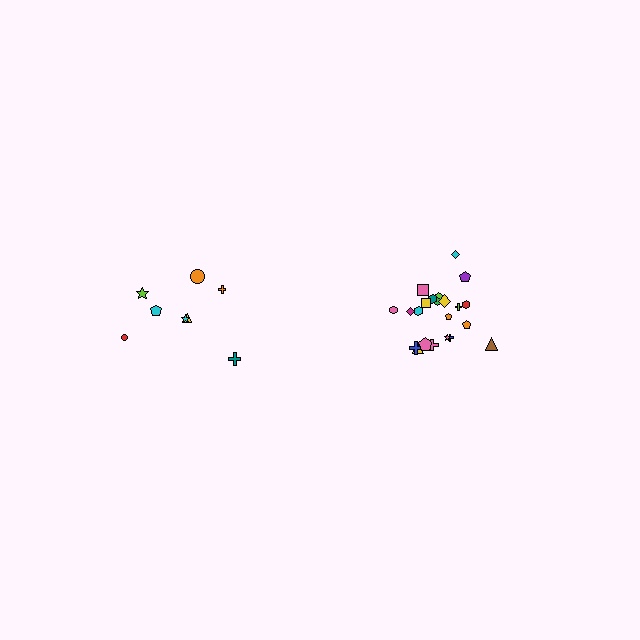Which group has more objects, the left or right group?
The right group.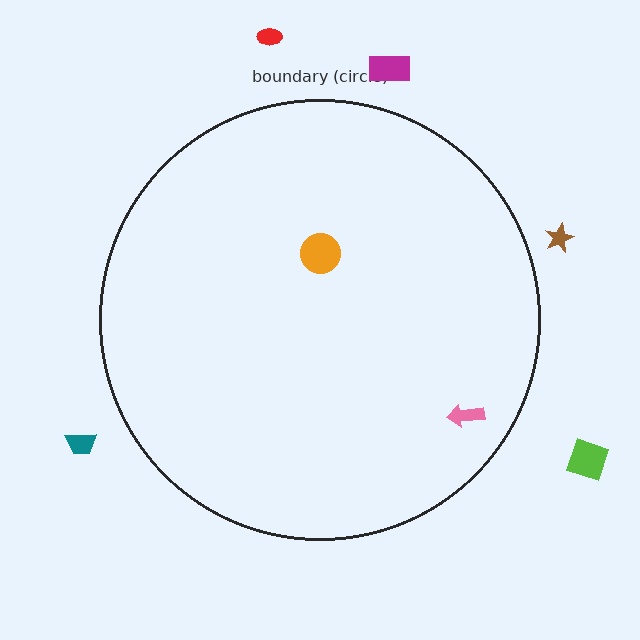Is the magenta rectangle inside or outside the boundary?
Outside.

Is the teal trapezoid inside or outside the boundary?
Outside.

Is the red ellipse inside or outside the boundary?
Outside.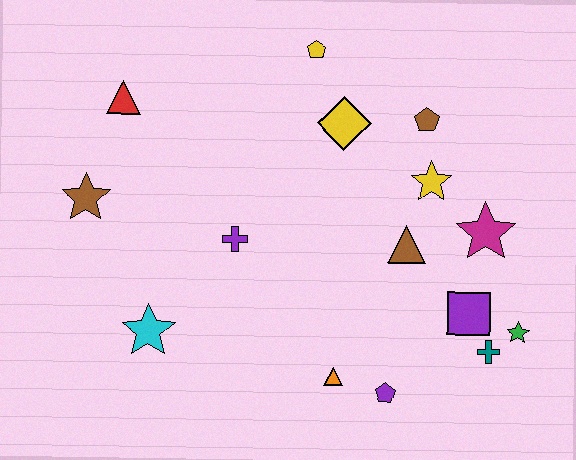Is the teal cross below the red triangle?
Yes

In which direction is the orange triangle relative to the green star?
The orange triangle is to the left of the green star.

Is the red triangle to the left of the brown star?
No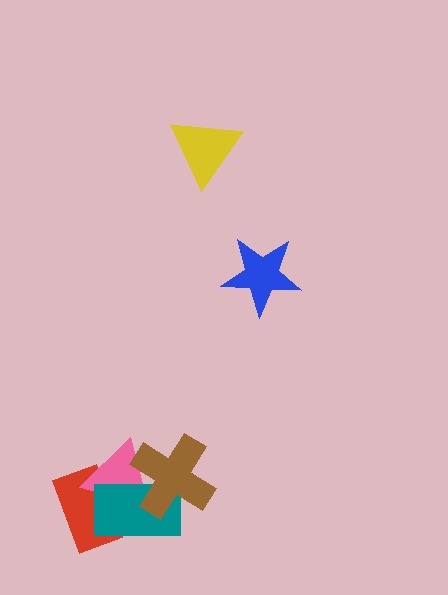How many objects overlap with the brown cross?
2 objects overlap with the brown cross.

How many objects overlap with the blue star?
0 objects overlap with the blue star.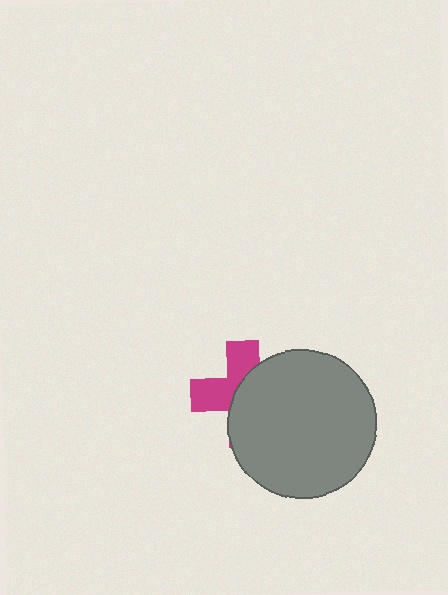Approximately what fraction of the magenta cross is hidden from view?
Roughly 57% of the magenta cross is hidden behind the gray circle.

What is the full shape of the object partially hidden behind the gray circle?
The partially hidden object is a magenta cross.